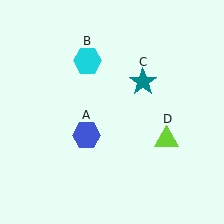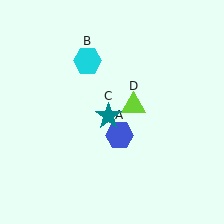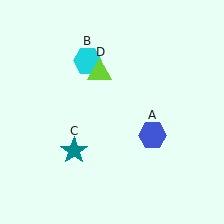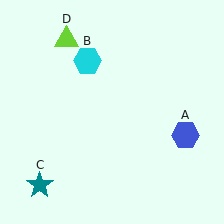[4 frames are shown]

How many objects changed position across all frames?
3 objects changed position: blue hexagon (object A), teal star (object C), lime triangle (object D).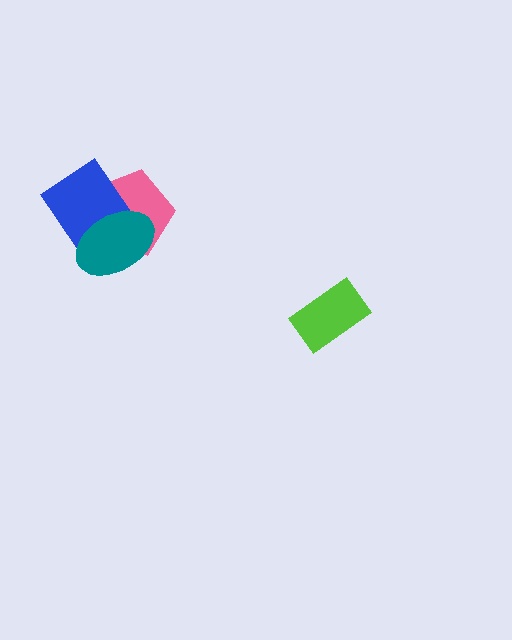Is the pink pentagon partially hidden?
Yes, it is partially covered by another shape.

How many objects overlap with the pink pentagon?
2 objects overlap with the pink pentagon.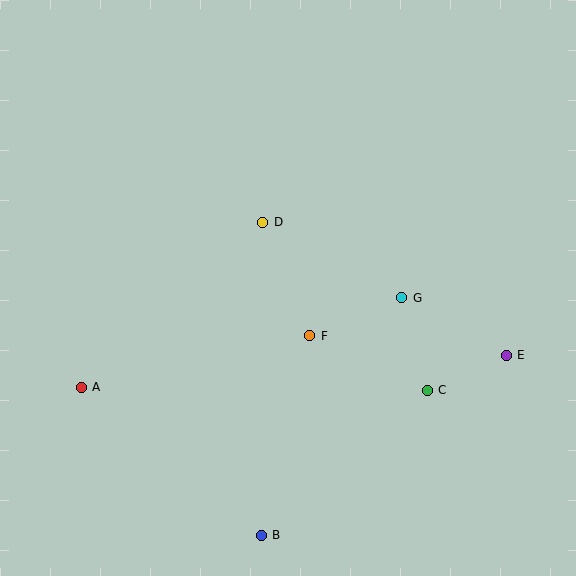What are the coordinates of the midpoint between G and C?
The midpoint between G and C is at (415, 344).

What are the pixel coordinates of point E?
Point E is at (506, 355).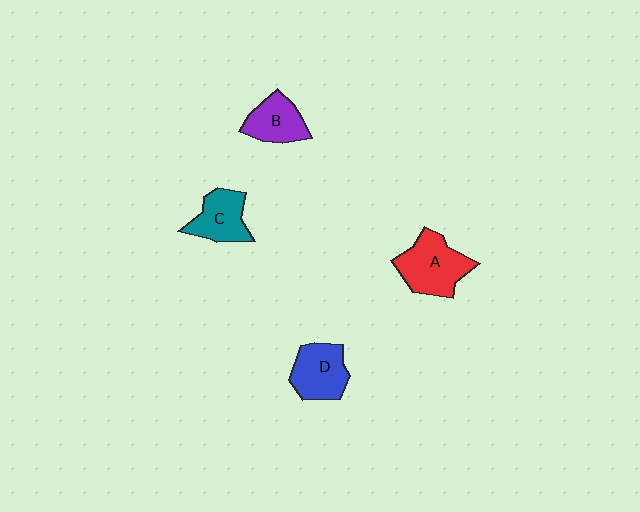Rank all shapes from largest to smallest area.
From largest to smallest: A (red), D (blue), C (teal), B (purple).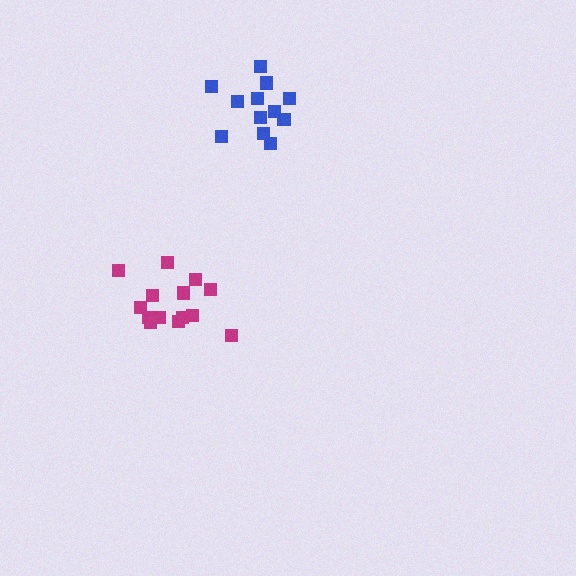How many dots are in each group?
Group 1: 12 dots, Group 2: 14 dots (26 total).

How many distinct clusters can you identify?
There are 2 distinct clusters.